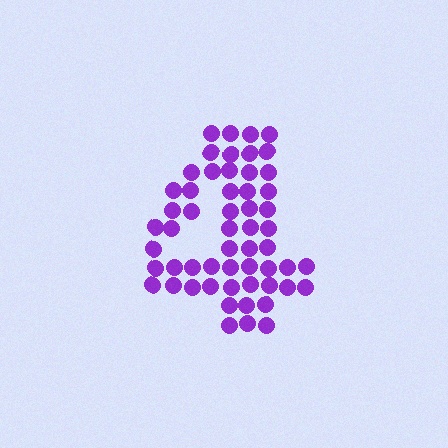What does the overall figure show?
The overall figure shows the digit 4.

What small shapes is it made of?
It is made of small circles.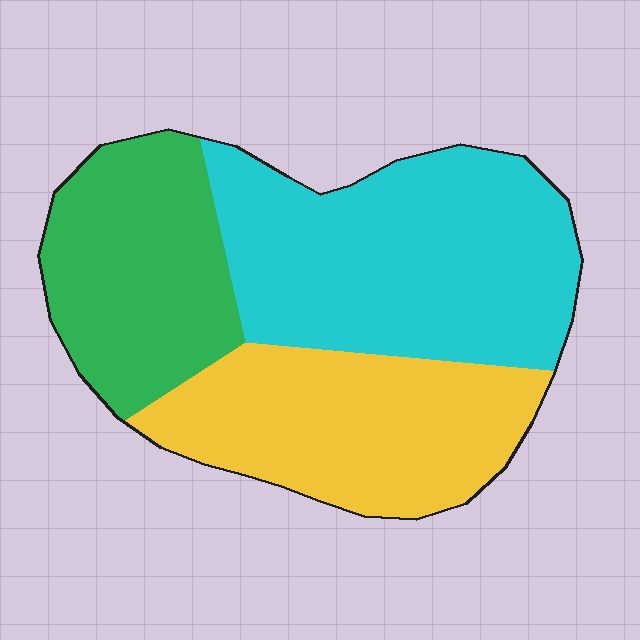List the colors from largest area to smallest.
From largest to smallest: cyan, yellow, green.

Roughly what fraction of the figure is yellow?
Yellow takes up between a quarter and a half of the figure.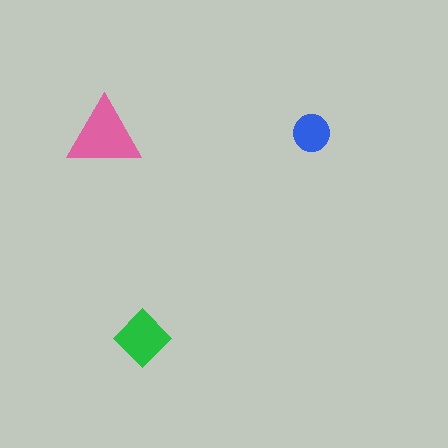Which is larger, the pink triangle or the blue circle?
The pink triangle.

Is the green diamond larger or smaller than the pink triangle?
Smaller.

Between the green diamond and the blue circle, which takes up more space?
The green diamond.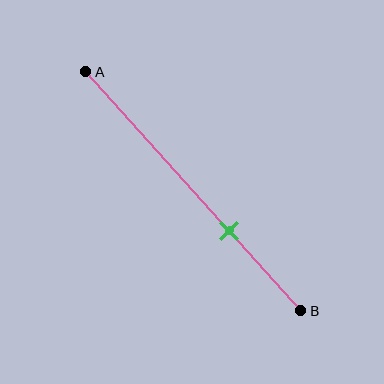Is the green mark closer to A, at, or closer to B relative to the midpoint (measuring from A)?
The green mark is closer to point B than the midpoint of segment AB.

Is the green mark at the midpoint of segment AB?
No, the mark is at about 65% from A, not at the 50% midpoint.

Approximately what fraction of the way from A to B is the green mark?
The green mark is approximately 65% of the way from A to B.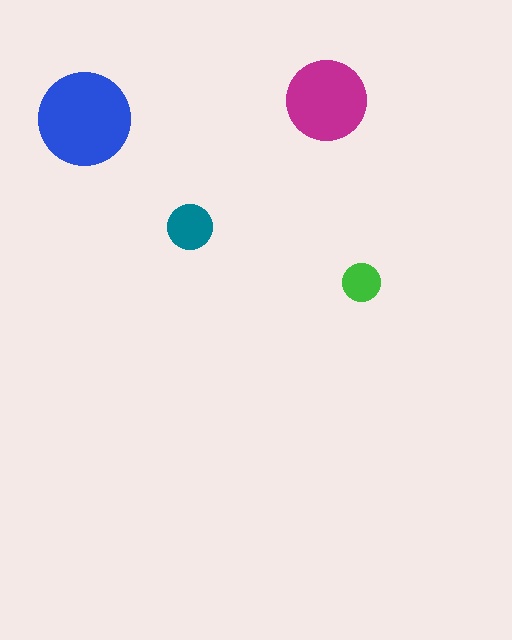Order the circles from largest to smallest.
the blue one, the magenta one, the teal one, the green one.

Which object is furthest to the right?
The green circle is rightmost.